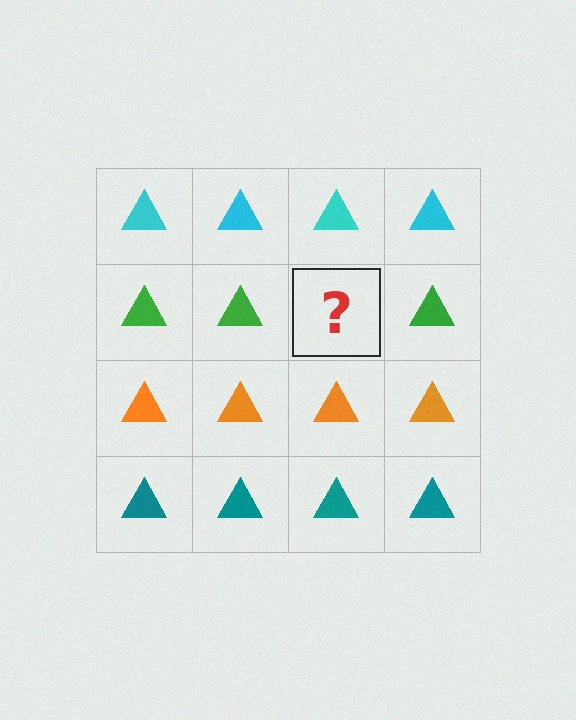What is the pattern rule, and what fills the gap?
The rule is that each row has a consistent color. The gap should be filled with a green triangle.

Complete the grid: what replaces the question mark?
The question mark should be replaced with a green triangle.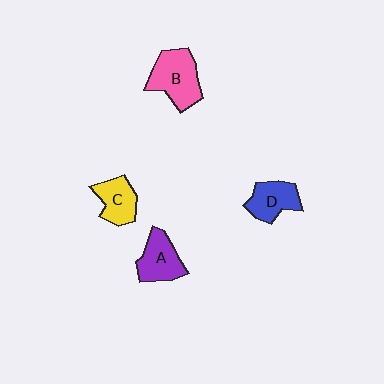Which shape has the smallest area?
Shape C (yellow).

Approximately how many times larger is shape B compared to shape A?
Approximately 1.3 times.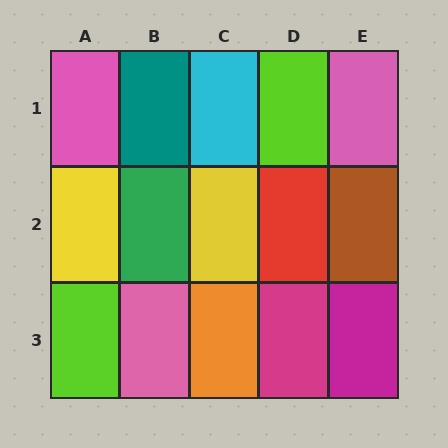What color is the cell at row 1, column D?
Lime.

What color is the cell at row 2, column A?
Yellow.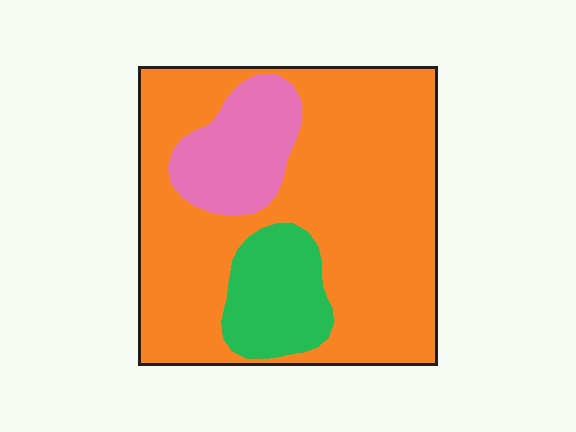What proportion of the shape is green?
Green takes up less than a quarter of the shape.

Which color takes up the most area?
Orange, at roughly 70%.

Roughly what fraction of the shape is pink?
Pink takes up about one eighth (1/8) of the shape.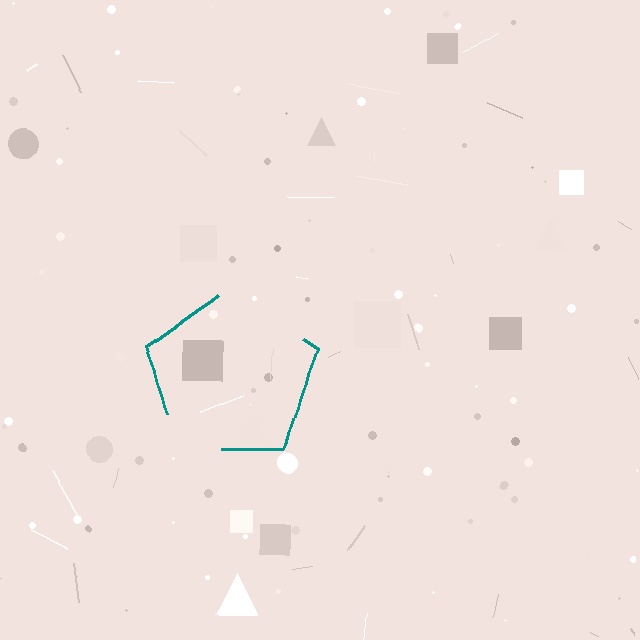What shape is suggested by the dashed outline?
The dashed outline suggests a pentagon.